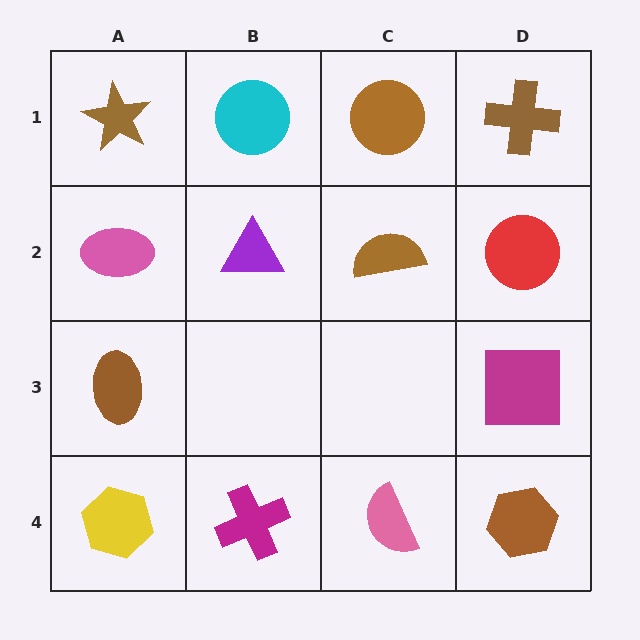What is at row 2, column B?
A purple triangle.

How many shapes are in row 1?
4 shapes.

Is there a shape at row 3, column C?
No, that cell is empty.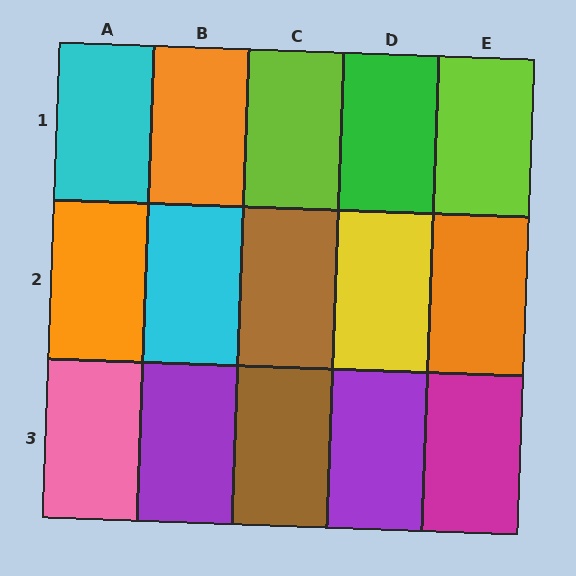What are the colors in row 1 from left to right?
Cyan, orange, lime, green, lime.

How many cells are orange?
3 cells are orange.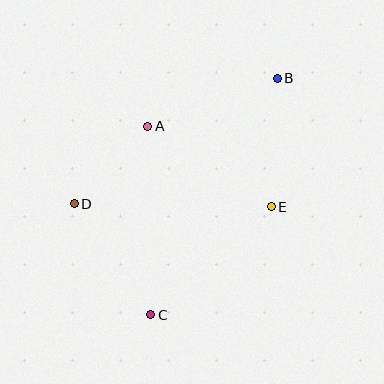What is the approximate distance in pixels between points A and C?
The distance between A and C is approximately 188 pixels.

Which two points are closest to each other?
Points A and D are closest to each other.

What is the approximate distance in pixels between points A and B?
The distance between A and B is approximately 138 pixels.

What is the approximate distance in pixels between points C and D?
The distance between C and D is approximately 135 pixels.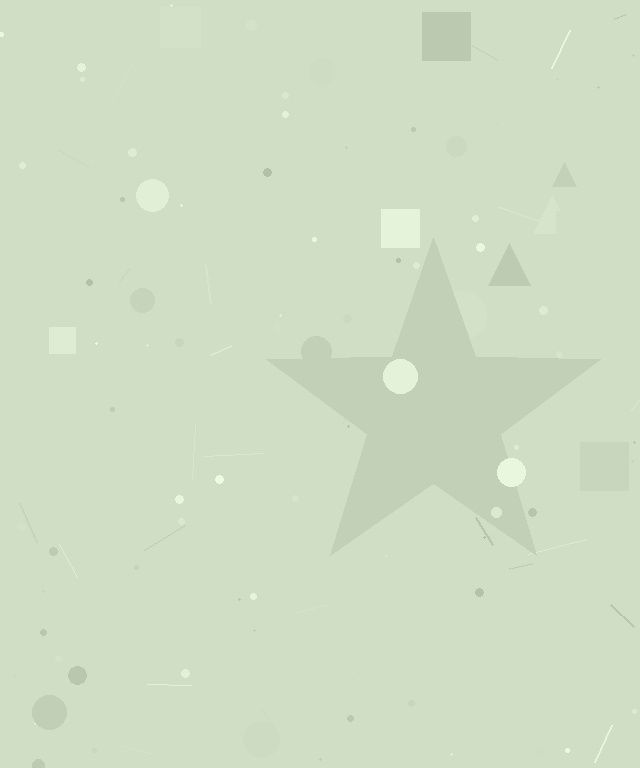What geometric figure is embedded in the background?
A star is embedded in the background.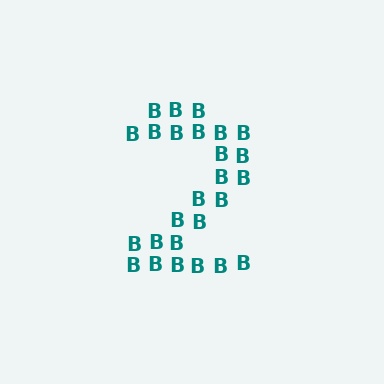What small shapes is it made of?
It is made of small letter B's.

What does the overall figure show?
The overall figure shows the digit 2.